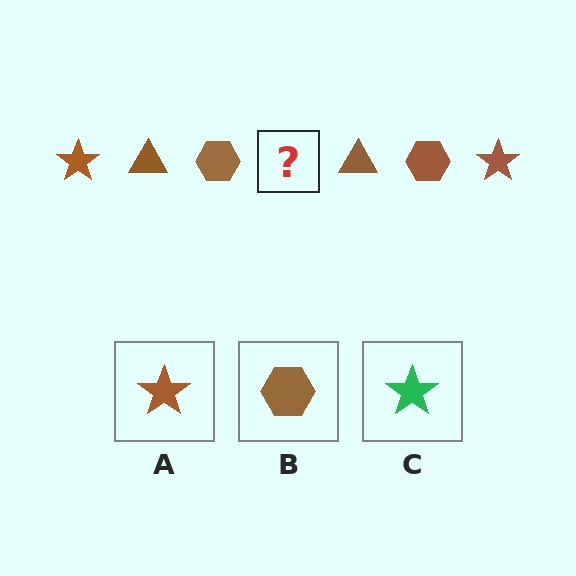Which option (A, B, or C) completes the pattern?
A.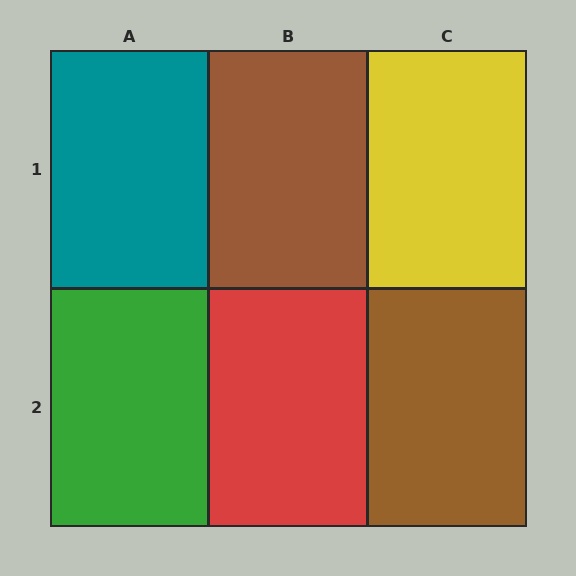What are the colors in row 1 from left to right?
Teal, brown, yellow.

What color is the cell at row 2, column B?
Red.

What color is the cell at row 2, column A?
Green.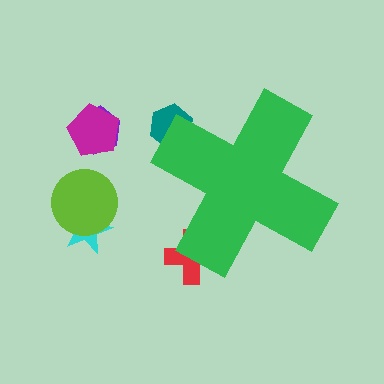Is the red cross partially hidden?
Yes, the red cross is partially hidden behind the green cross.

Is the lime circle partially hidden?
No, the lime circle is fully visible.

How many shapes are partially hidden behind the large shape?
2 shapes are partially hidden.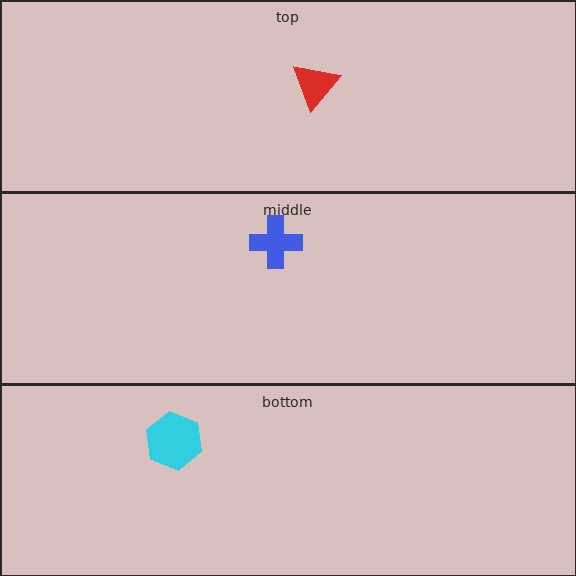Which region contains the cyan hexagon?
The bottom region.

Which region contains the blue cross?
The middle region.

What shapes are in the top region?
The red triangle.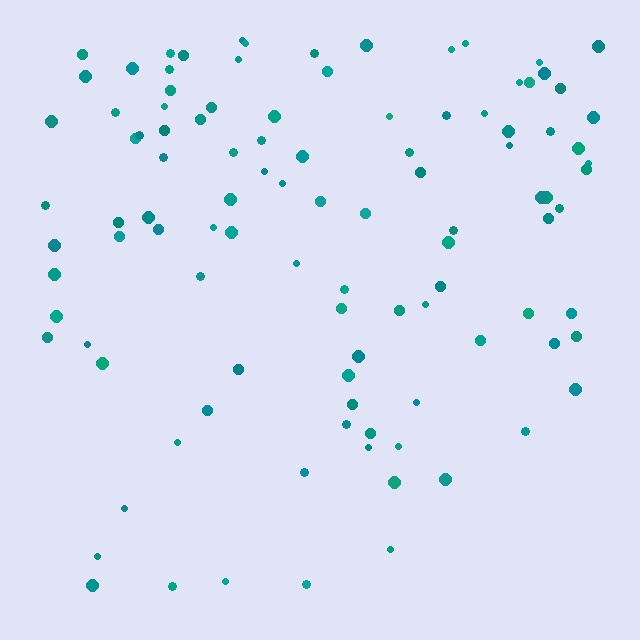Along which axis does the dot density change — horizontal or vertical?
Vertical.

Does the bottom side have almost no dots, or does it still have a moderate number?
Still a moderate number, just noticeably fewer than the top.